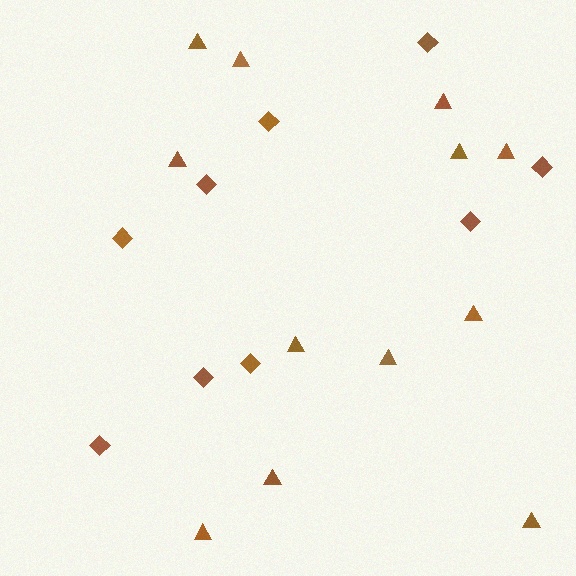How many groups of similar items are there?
There are 2 groups: one group of diamonds (9) and one group of triangles (12).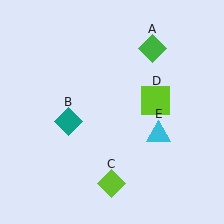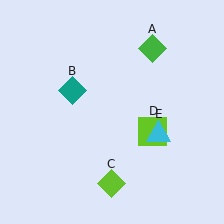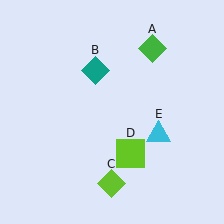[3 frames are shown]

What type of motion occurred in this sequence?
The teal diamond (object B), lime square (object D) rotated clockwise around the center of the scene.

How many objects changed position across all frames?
2 objects changed position: teal diamond (object B), lime square (object D).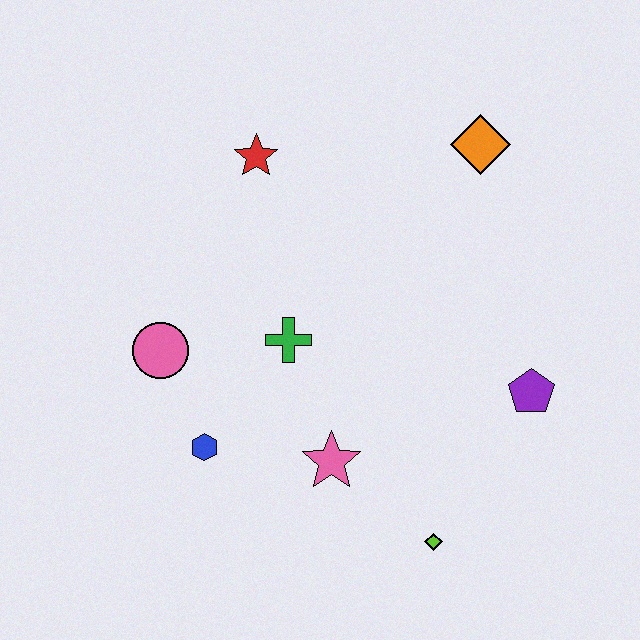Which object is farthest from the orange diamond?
The blue hexagon is farthest from the orange diamond.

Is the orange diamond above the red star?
Yes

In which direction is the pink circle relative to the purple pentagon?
The pink circle is to the left of the purple pentagon.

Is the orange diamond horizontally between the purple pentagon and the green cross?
Yes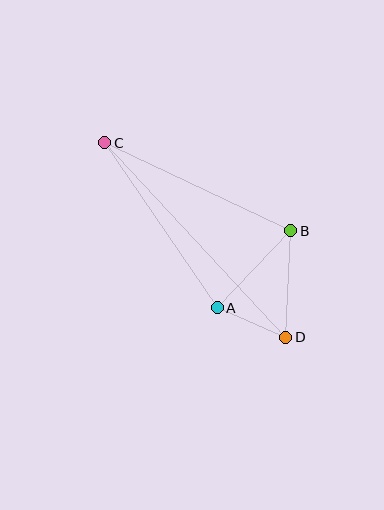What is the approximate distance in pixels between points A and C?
The distance between A and C is approximately 200 pixels.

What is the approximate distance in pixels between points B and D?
The distance between B and D is approximately 106 pixels.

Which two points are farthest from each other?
Points C and D are farthest from each other.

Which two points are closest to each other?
Points A and D are closest to each other.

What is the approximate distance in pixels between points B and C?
The distance between B and C is approximately 206 pixels.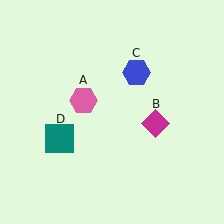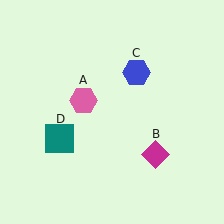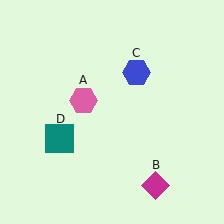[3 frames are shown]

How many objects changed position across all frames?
1 object changed position: magenta diamond (object B).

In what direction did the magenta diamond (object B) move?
The magenta diamond (object B) moved down.